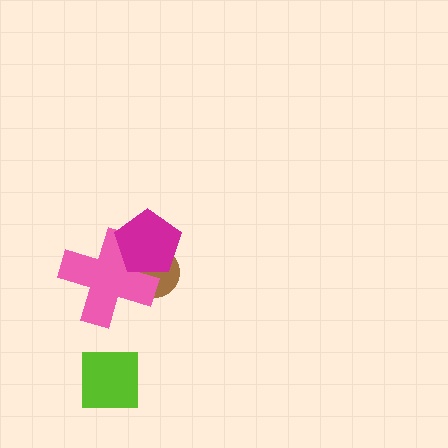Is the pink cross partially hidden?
Yes, it is partially covered by another shape.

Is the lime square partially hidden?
No, no other shape covers it.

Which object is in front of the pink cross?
The magenta pentagon is in front of the pink cross.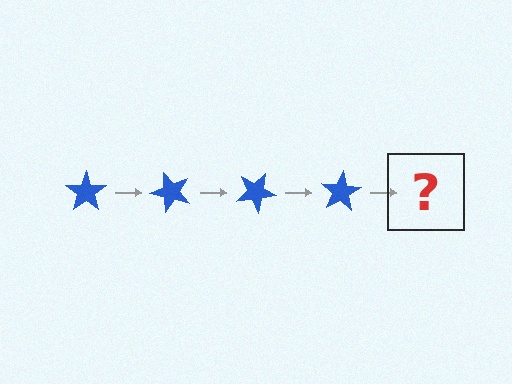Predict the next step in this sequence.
The next step is a blue star rotated 200 degrees.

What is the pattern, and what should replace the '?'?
The pattern is that the star rotates 50 degrees each step. The '?' should be a blue star rotated 200 degrees.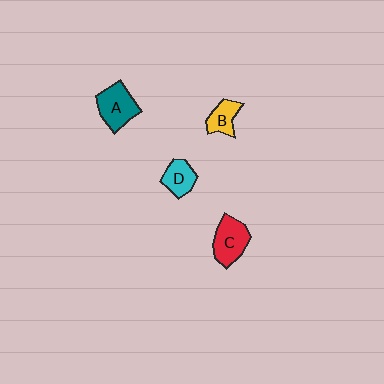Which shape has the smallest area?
Shape B (yellow).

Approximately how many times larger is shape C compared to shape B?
Approximately 1.6 times.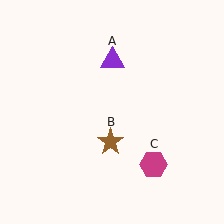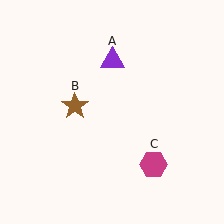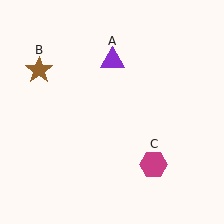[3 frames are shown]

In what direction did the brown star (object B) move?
The brown star (object B) moved up and to the left.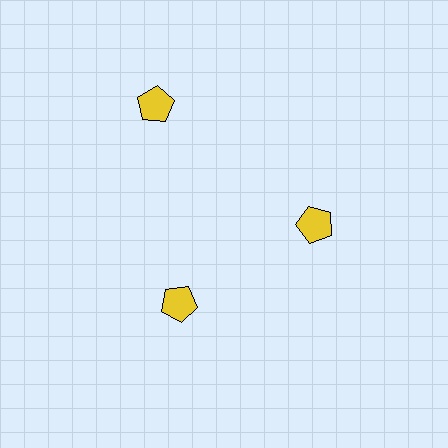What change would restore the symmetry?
The symmetry would be restored by moving it inward, back onto the ring so that all 3 pentagons sit at equal angles and equal distance from the center.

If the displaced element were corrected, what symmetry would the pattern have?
It would have 3-fold rotational symmetry — the pattern would map onto itself every 120 degrees.